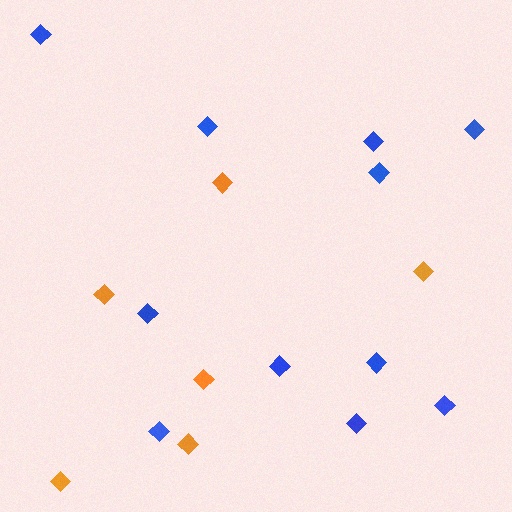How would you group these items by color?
There are 2 groups: one group of orange diamonds (6) and one group of blue diamonds (11).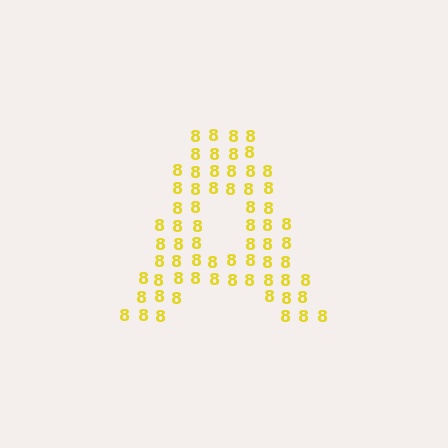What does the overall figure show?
The overall figure shows the letter A.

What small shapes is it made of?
It is made of small digit 8's.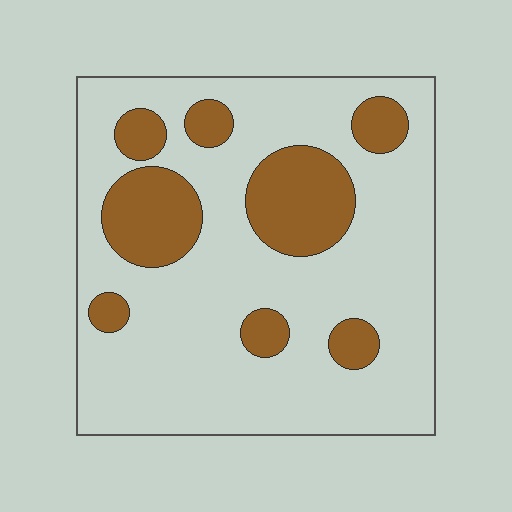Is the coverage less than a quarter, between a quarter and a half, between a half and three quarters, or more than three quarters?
Less than a quarter.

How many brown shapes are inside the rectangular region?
8.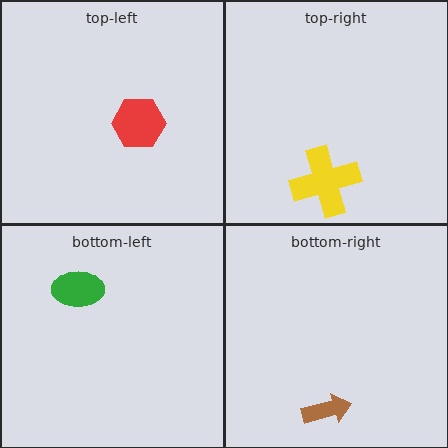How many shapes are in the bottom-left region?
1.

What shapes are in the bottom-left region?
The green ellipse.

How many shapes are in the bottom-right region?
1.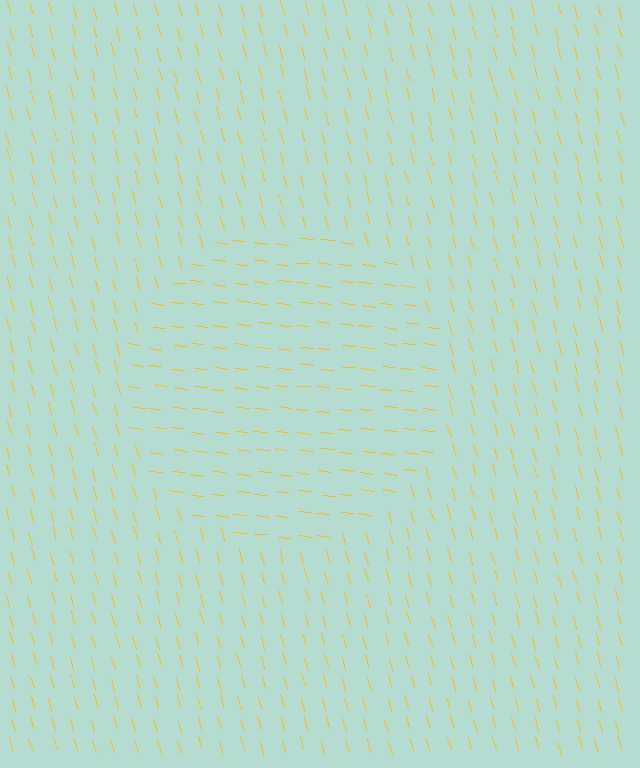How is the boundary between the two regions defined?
The boundary is defined purely by a change in line orientation (approximately 68 degrees difference). All lines are the same color and thickness.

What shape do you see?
I see a circle.